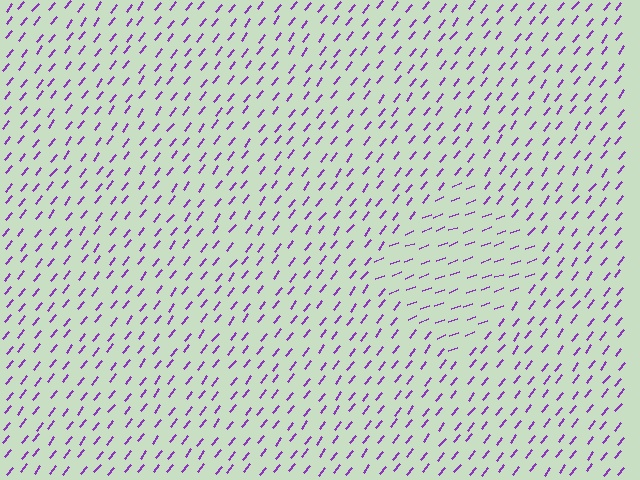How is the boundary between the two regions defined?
The boundary is defined purely by a change in line orientation (approximately 31 degrees difference). All lines are the same color and thickness.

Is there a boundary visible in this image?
Yes, there is a texture boundary formed by a change in line orientation.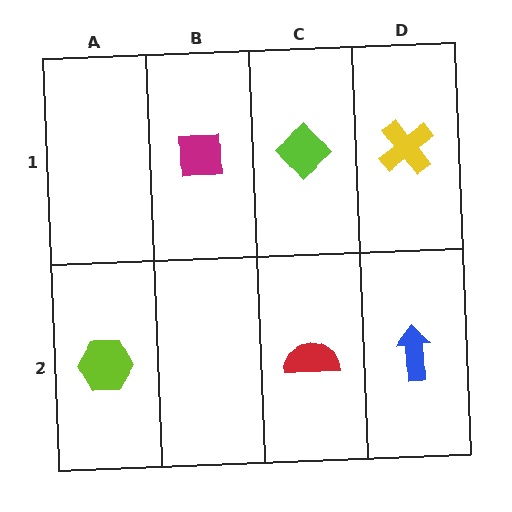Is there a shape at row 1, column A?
No, that cell is empty.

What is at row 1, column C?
A lime diamond.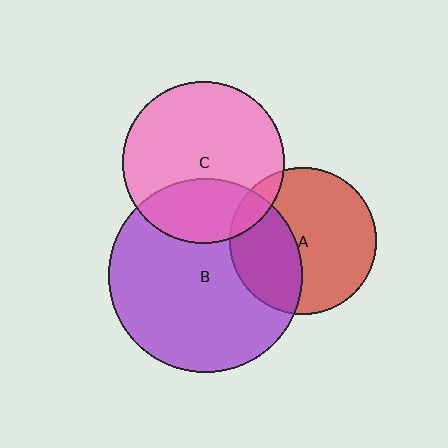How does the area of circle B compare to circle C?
Approximately 1.4 times.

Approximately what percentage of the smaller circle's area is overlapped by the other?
Approximately 35%.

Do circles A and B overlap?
Yes.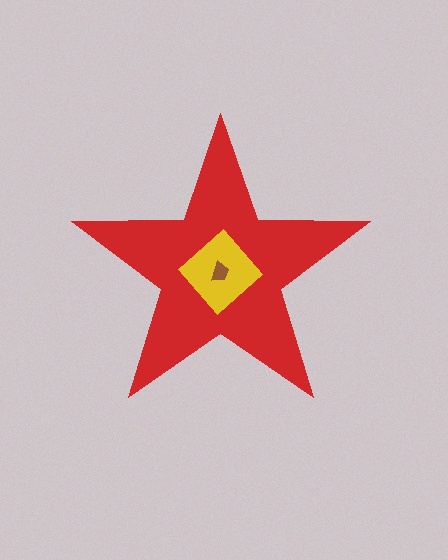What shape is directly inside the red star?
The yellow diamond.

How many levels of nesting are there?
3.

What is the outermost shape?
The red star.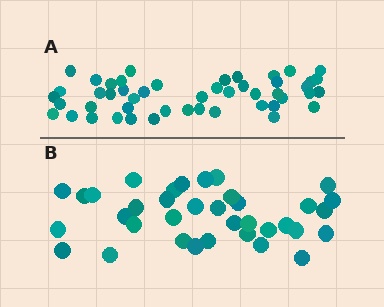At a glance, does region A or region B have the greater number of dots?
Region A (the top region) has more dots.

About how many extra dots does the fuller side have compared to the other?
Region A has roughly 12 or so more dots than region B.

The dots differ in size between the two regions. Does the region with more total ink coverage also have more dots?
No. Region B has more total ink coverage because its dots are larger, but region A actually contains more individual dots. Total area can be misleading — the number of items is what matters here.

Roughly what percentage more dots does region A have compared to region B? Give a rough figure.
About 35% more.